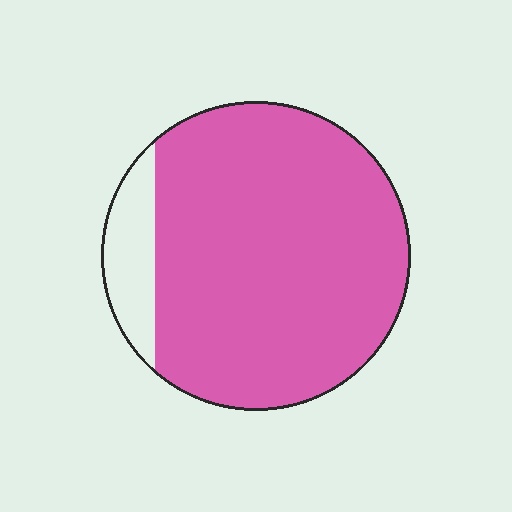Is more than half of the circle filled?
Yes.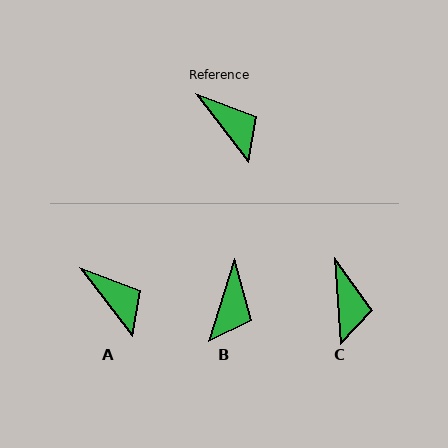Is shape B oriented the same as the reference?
No, it is off by about 54 degrees.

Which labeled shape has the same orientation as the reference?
A.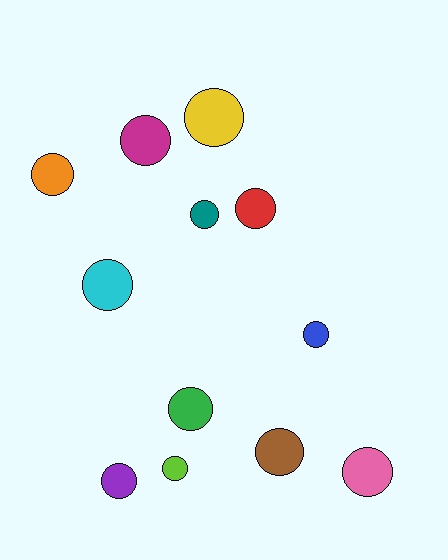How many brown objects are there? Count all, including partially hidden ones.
There is 1 brown object.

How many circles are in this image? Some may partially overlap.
There are 12 circles.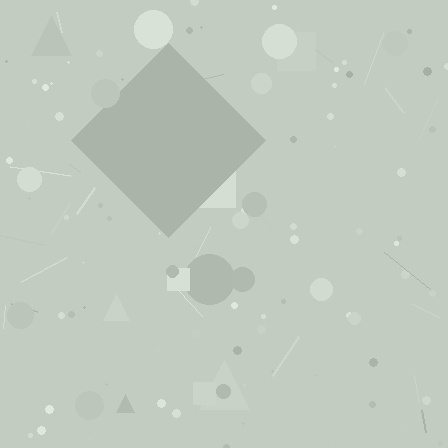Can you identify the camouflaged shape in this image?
The camouflaged shape is a diamond.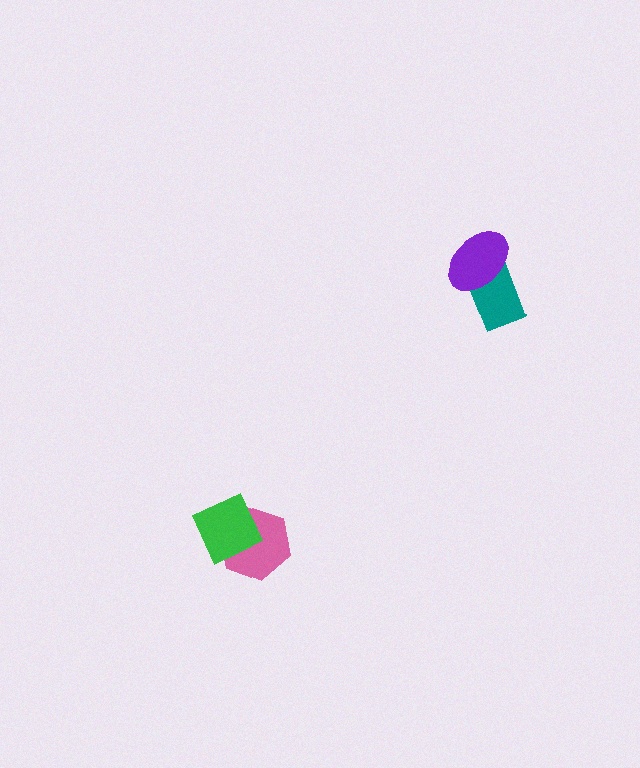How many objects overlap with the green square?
1 object overlaps with the green square.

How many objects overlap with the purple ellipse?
1 object overlaps with the purple ellipse.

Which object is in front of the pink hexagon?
The green square is in front of the pink hexagon.